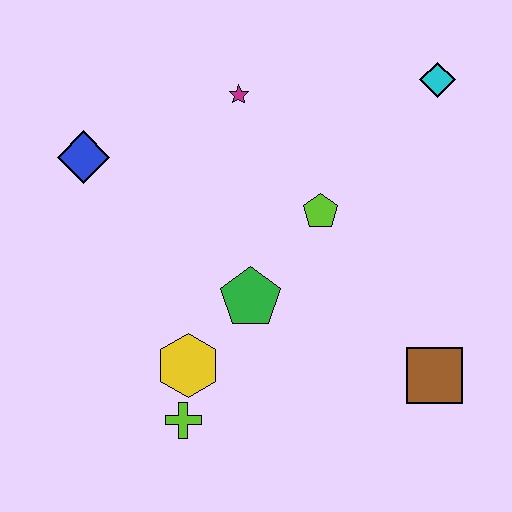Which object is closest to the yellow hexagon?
The lime cross is closest to the yellow hexagon.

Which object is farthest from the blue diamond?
The brown square is farthest from the blue diamond.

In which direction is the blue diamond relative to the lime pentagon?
The blue diamond is to the left of the lime pentagon.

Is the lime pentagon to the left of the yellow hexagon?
No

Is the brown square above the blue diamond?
No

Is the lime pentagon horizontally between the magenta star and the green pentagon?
No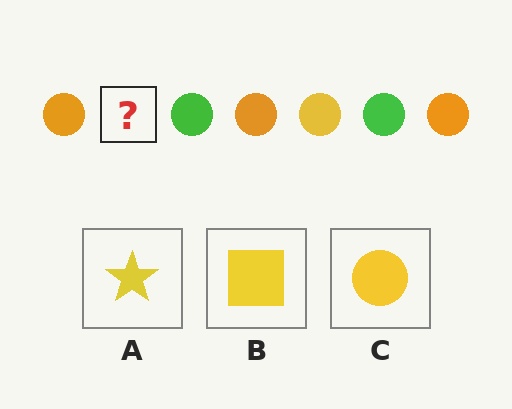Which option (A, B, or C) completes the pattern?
C.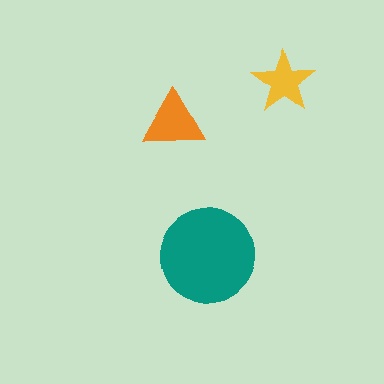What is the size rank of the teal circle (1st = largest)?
1st.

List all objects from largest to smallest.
The teal circle, the orange triangle, the yellow star.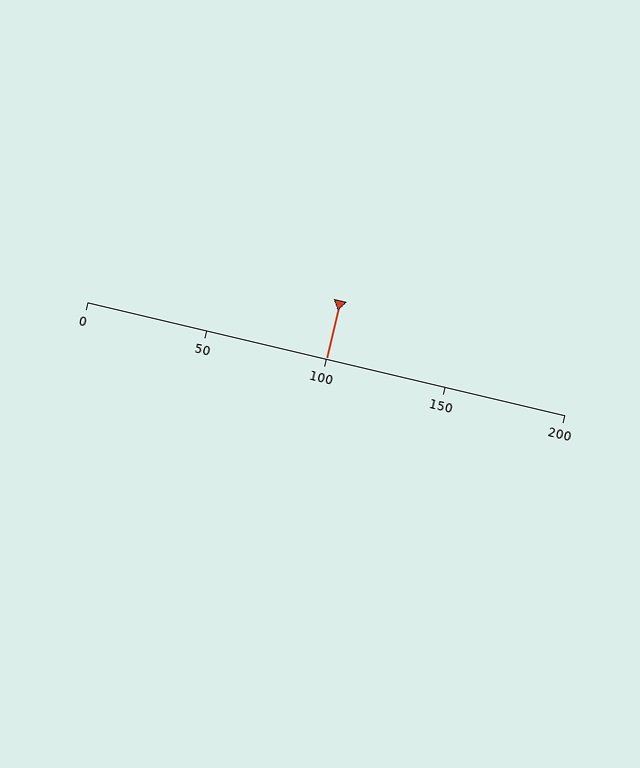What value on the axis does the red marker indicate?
The marker indicates approximately 100.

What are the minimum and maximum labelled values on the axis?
The axis runs from 0 to 200.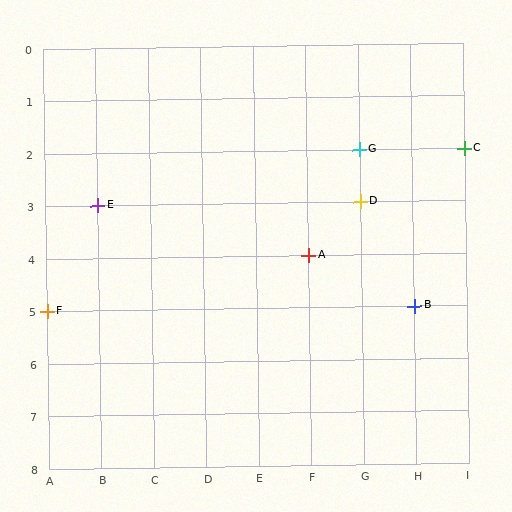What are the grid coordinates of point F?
Point F is at grid coordinates (A, 5).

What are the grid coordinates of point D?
Point D is at grid coordinates (G, 3).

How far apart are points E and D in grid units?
Points E and D are 5 columns apart.